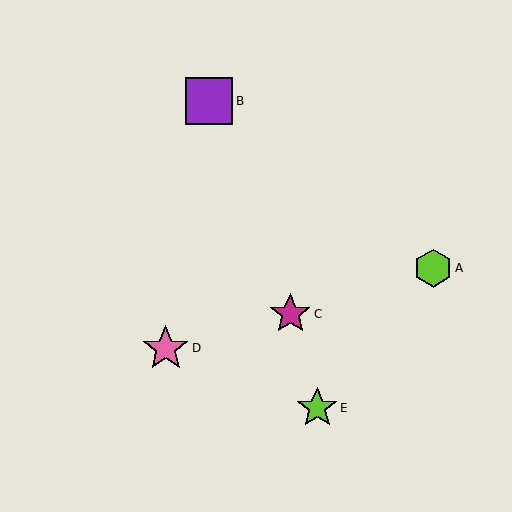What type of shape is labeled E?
Shape E is a lime star.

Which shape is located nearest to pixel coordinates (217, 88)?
The purple square (labeled B) at (209, 101) is nearest to that location.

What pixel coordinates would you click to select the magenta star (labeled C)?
Click at (290, 314) to select the magenta star C.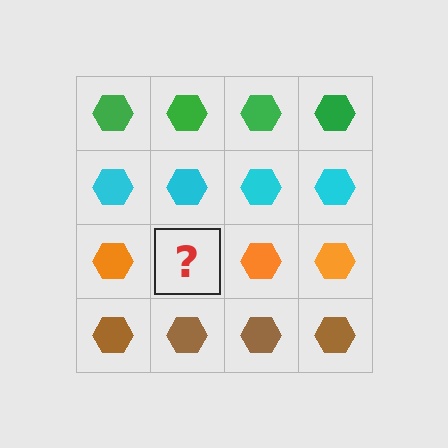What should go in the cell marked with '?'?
The missing cell should contain an orange hexagon.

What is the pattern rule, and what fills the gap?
The rule is that each row has a consistent color. The gap should be filled with an orange hexagon.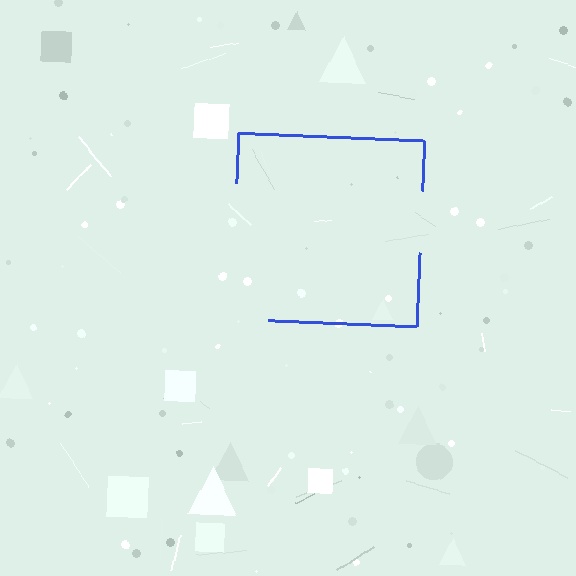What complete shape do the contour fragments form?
The contour fragments form a square.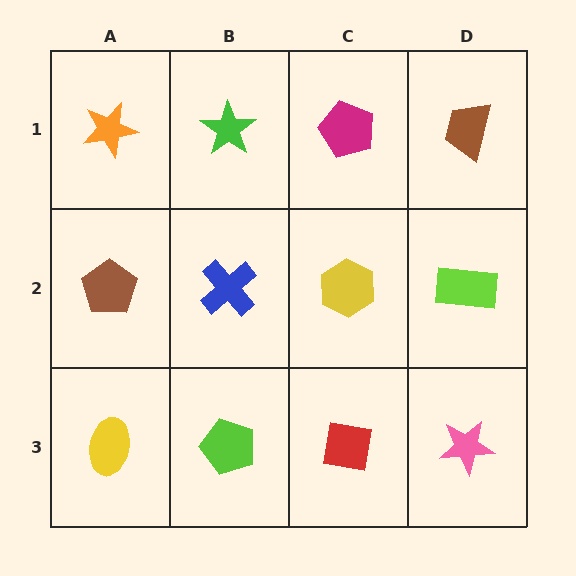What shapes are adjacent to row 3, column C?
A yellow hexagon (row 2, column C), a lime pentagon (row 3, column B), a pink star (row 3, column D).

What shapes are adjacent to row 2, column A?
An orange star (row 1, column A), a yellow ellipse (row 3, column A), a blue cross (row 2, column B).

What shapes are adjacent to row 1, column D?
A lime rectangle (row 2, column D), a magenta pentagon (row 1, column C).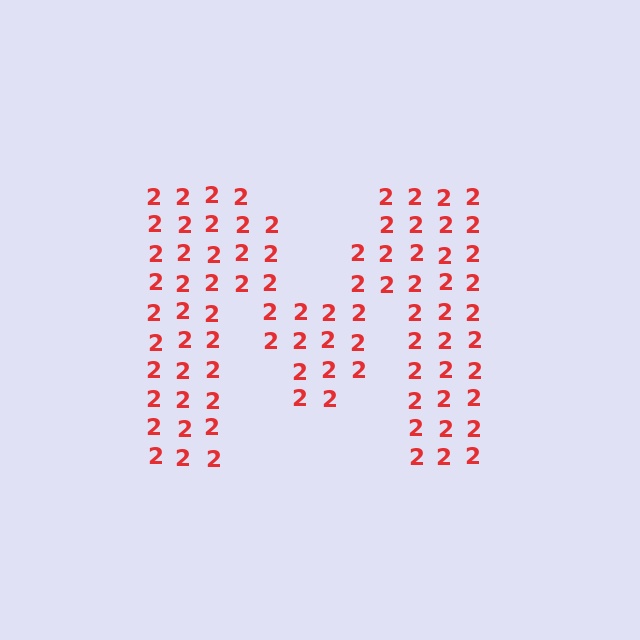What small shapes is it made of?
It is made of small digit 2's.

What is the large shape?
The large shape is the letter M.